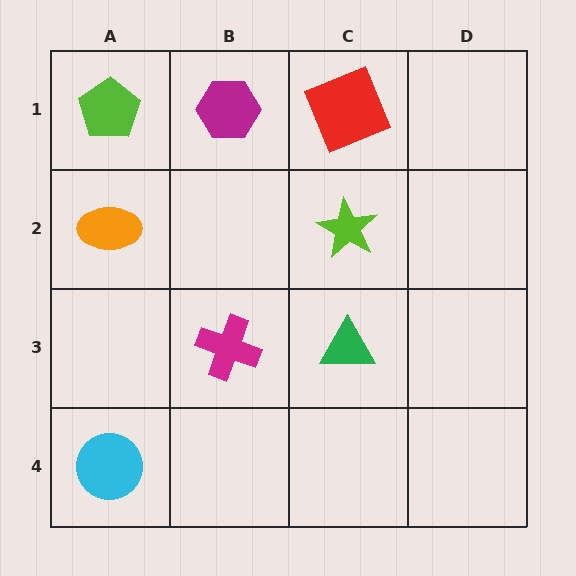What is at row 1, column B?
A magenta hexagon.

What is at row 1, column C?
A red square.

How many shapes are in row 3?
2 shapes.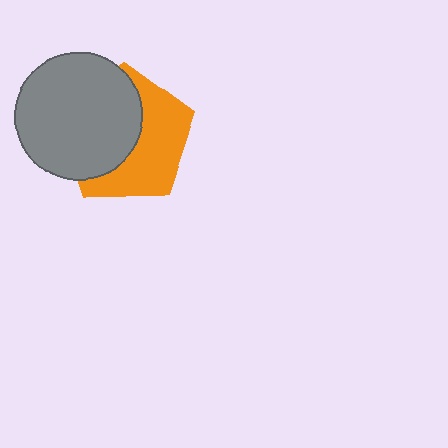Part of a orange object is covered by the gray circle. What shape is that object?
It is a pentagon.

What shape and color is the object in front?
The object in front is a gray circle.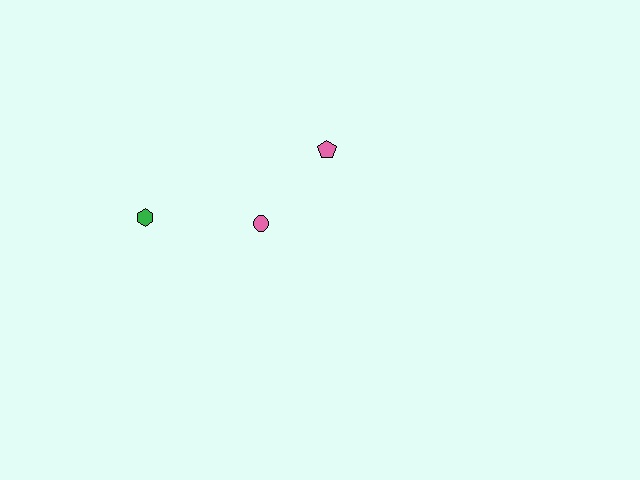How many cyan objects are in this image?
There are no cyan objects.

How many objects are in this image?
There are 3 objects.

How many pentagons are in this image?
There is 1 pentagon.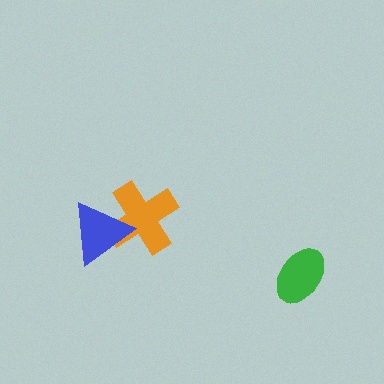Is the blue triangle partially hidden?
No, no other shape covers it.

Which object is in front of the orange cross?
The blue triangle is in front of the orange cross.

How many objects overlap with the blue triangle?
1 object overlaps with the blue triangle.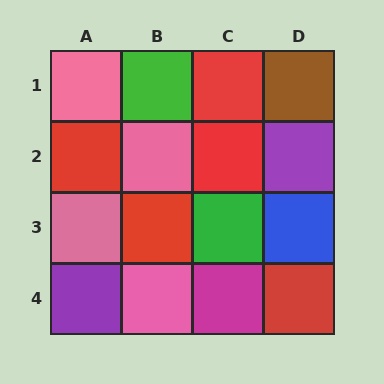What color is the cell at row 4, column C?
Magenta.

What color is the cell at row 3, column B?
Red.